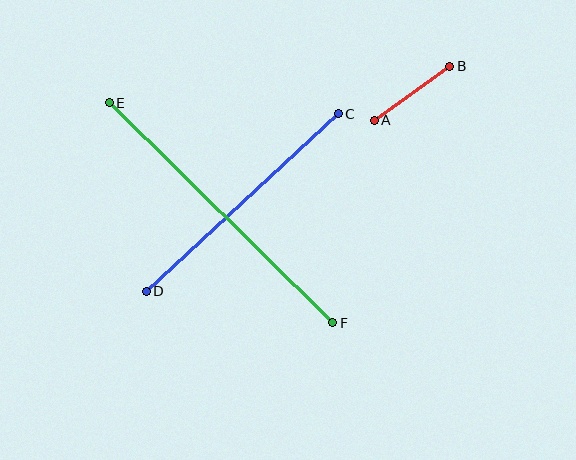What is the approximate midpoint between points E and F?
The midpoint is at approximately (221, 213) pixels.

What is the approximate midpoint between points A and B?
The midpoint is at approximately (412, 93) pixels.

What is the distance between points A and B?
The distance is approximately 93 pixels.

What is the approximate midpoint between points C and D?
The midpoint is at approximately (242, 202) pixels.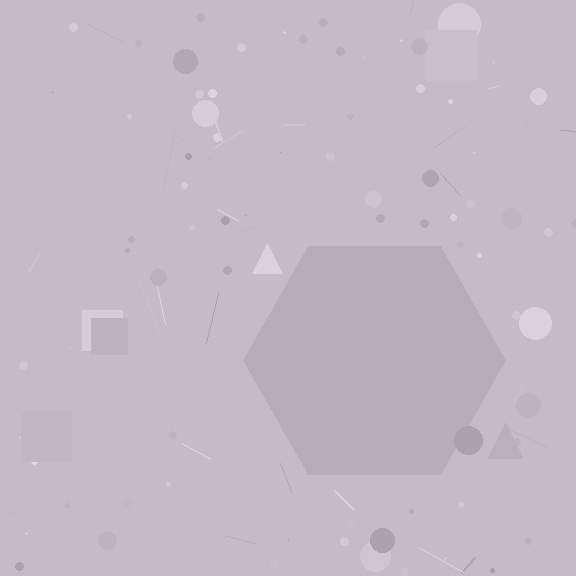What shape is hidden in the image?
A hexagon is hidden in the image.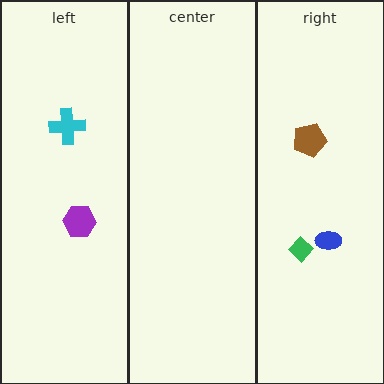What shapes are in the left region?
The purple hexagon, the cyan cross.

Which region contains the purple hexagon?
The left region.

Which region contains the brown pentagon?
The right region.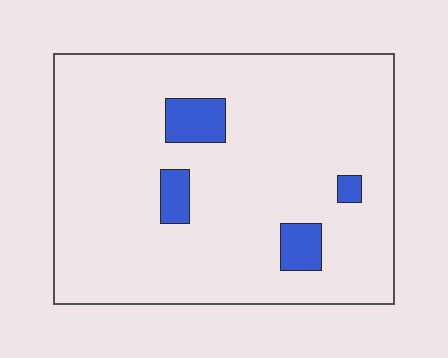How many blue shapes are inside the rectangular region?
4.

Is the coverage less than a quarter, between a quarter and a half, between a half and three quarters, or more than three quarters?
Less than a quarter.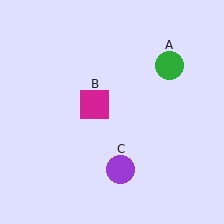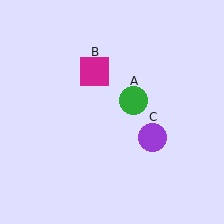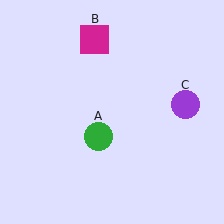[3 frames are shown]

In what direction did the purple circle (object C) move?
The purple circle (object C) moved up and to the right.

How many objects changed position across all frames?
3 objects changed position: green circle (object A), magenta square (object B), purple circle (object C).